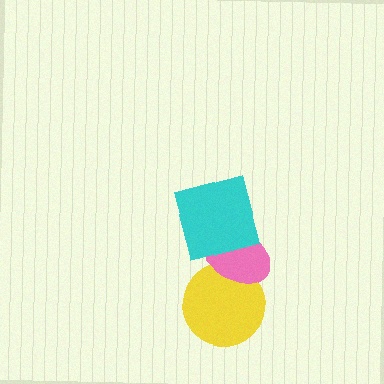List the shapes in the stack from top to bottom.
From top to bottom: the cyan square, the pink ellipse, the yellow circle.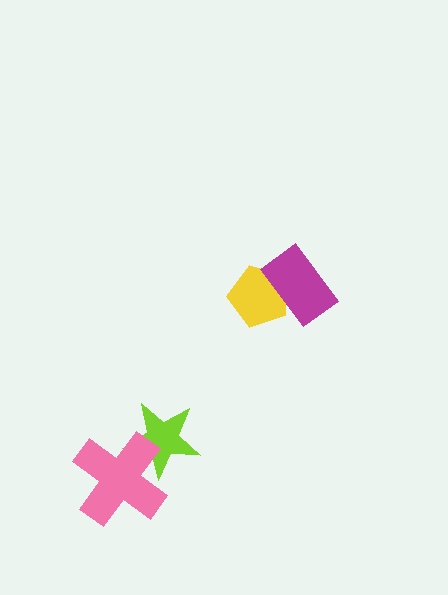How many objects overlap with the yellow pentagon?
1 object overlaps with the yellow pentagon.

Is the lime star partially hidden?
Yes, it is partially covered by another shape.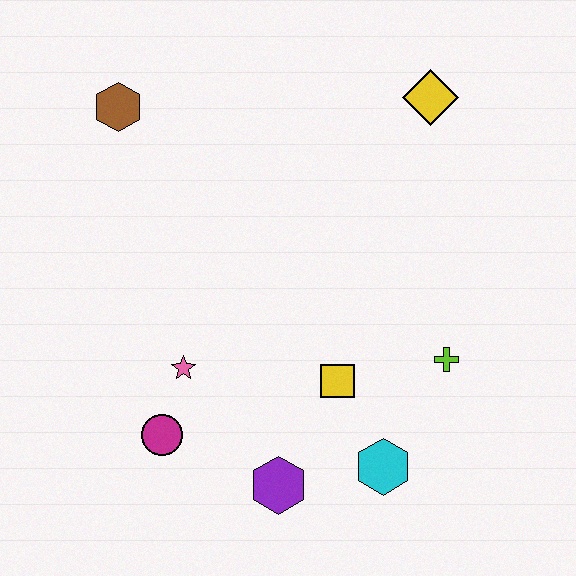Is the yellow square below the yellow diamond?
Yes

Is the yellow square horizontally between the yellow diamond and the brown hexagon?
Yes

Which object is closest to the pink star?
The magenta circle is closest to the pink star.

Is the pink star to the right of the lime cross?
No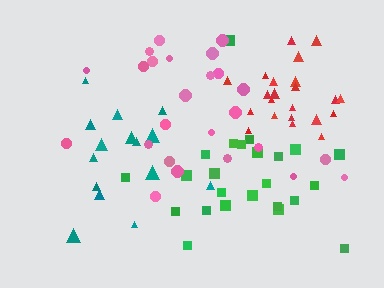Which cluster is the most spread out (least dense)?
Pink.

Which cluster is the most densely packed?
Red.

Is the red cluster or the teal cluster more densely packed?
Red.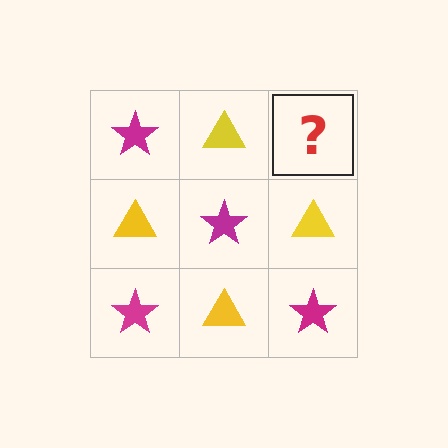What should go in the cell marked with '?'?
The missing cell should contain a magenta star.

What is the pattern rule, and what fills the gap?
The rule is that it alternates magenta star and yellow triangle in a checkerboard pattern. The gap should be filled with a magenta star.